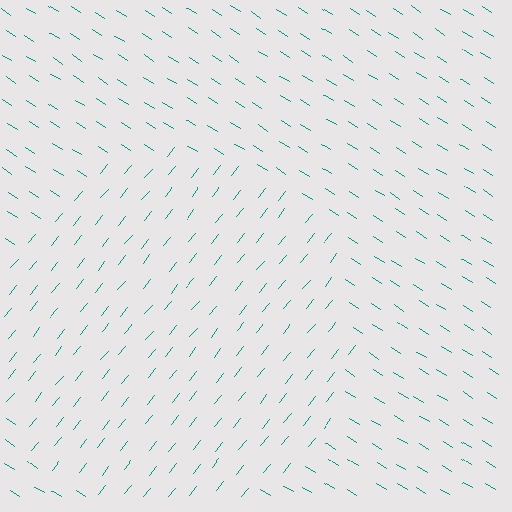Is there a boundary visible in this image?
Yes, there is a texture boundary formed by a change in line orientation.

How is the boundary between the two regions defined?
The boundary is defined purely by a change in line orientation (approximately 83 degrees difference). All lines are the same color and thickness.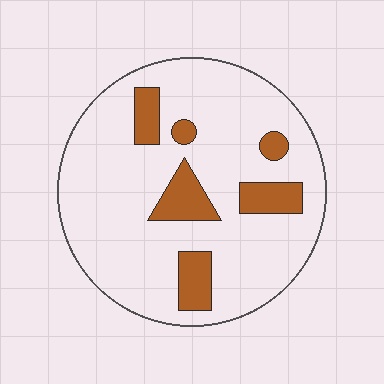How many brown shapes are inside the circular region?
6.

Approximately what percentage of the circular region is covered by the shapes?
Approximately 15%.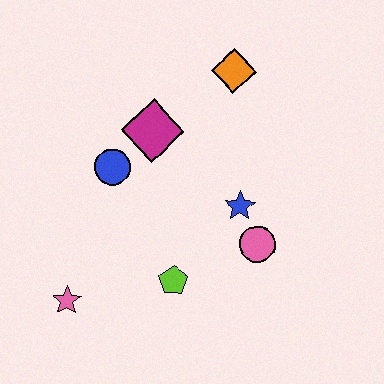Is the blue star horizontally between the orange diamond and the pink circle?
Yes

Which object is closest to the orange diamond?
The magenta diamond is closest to the orange diamond.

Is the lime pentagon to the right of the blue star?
No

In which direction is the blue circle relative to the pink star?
The blue circle is above the pink star.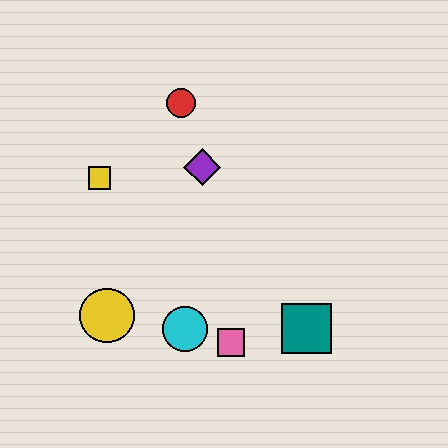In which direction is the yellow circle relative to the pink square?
The yellow circle is to the left of the pink square.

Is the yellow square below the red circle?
Yes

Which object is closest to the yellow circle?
The cyan circle is closest to the yellow circle.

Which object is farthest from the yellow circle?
The red circle is farthest from the yellow circle.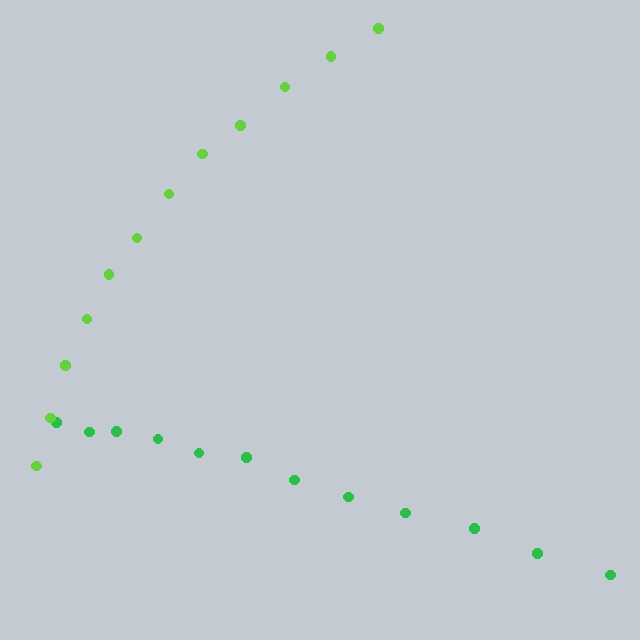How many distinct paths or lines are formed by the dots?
There are 2 distinct paths.